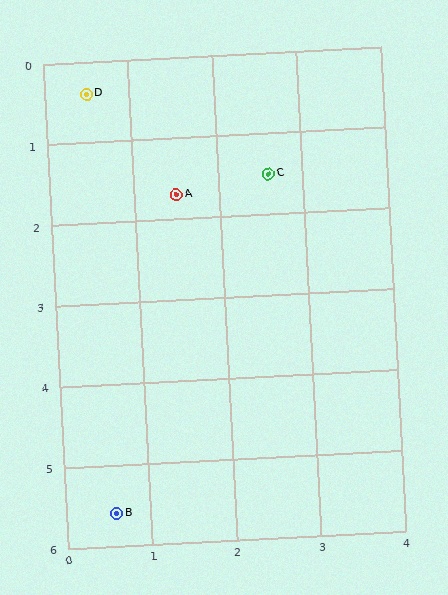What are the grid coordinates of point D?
Point D is at approximately (0.5, 0.4).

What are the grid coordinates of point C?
Point C is at approximately (2.6, 1.5).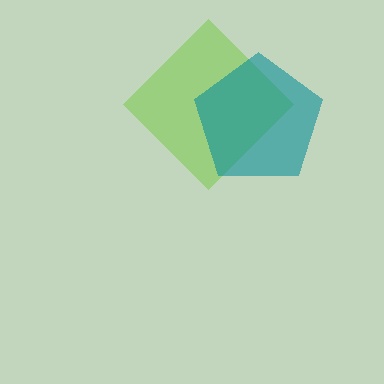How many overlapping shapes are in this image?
There are 2 overlapping shapes in the image.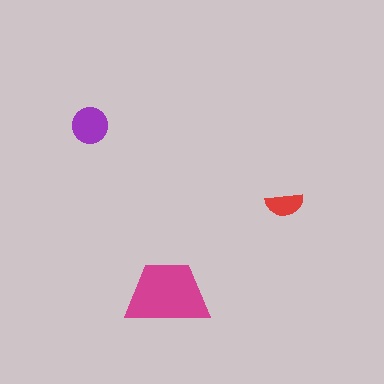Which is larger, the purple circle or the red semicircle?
The purple circle.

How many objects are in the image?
There are 3 objects in the image.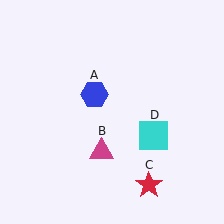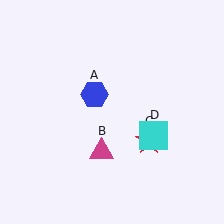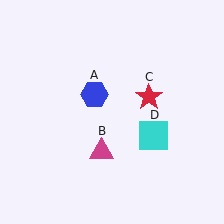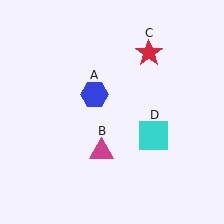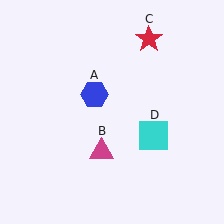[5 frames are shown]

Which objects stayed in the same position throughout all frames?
Blue hexagon (object A) and magenta triangle (object B) and cyan square (object D) remained stationary.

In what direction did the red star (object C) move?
The red star (object C) moved up.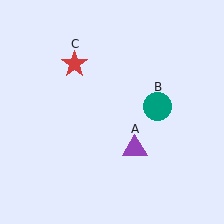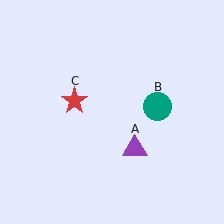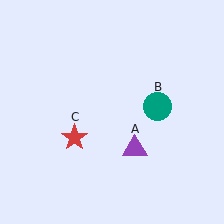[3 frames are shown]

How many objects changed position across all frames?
1 object changed position: red star (object C).